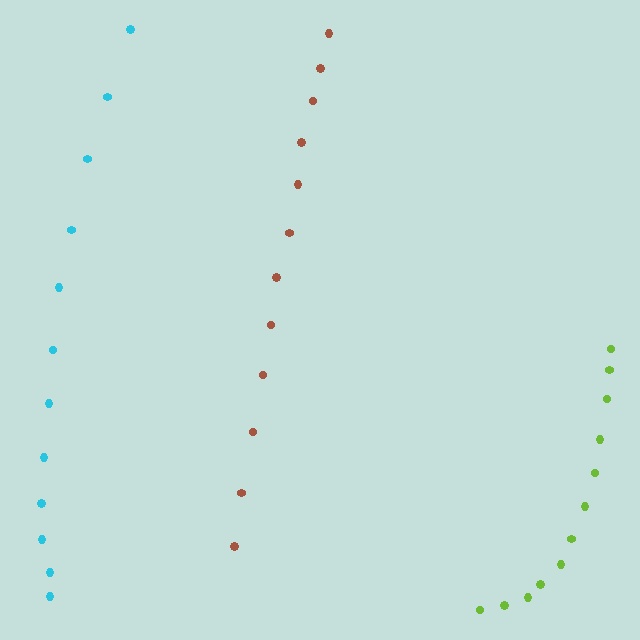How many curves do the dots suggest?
There are 3 distinct paths.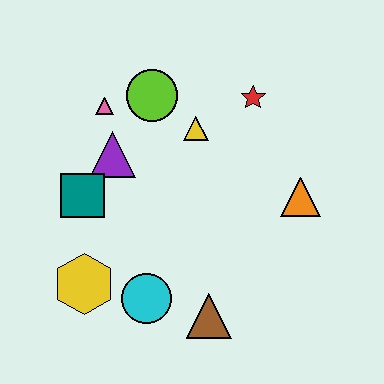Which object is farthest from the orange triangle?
The yellow hexagon is farthest from the orange triangle.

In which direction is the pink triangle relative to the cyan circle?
The pink triangle is above the cyan circle.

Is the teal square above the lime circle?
No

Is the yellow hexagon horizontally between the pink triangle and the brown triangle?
No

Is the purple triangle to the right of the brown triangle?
No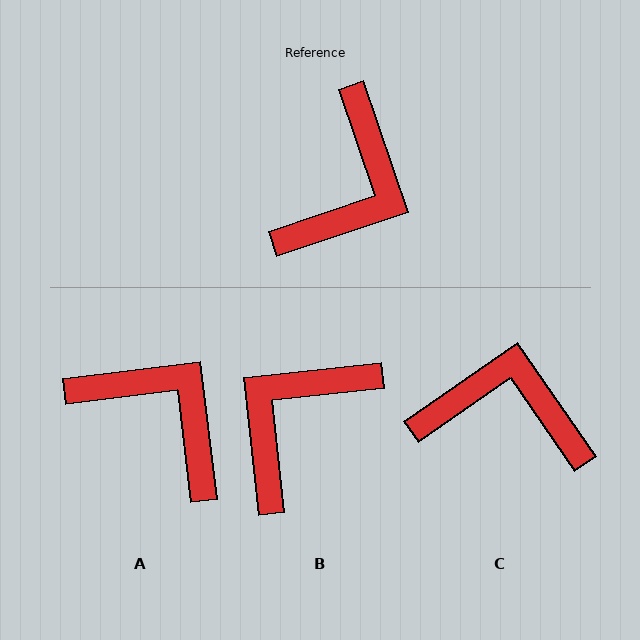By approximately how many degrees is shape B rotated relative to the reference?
Approximately 167 degrees counter-clockwise.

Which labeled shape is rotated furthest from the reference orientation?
B, about 167 degrees away.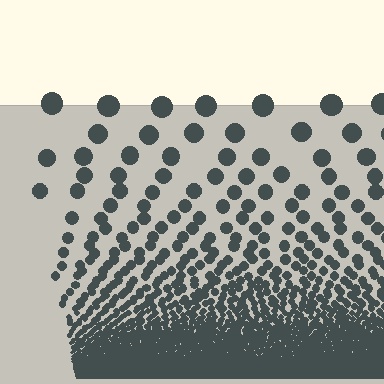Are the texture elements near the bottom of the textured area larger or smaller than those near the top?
Smaller. The gradient is inverted — elements near the bottom are smaller and denser.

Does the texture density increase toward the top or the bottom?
Density increases toward the bottom.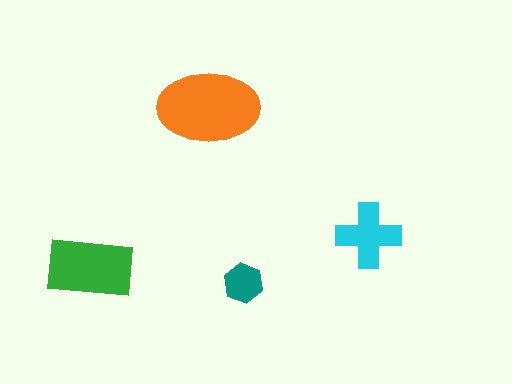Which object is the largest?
The orange ellipse.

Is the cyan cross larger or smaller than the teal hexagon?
Larger.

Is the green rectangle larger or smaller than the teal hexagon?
Larger.